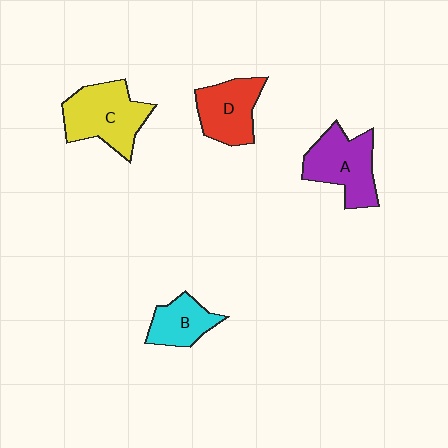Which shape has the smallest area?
Shape B (cyan).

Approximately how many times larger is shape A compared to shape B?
Approximately 1.6 times.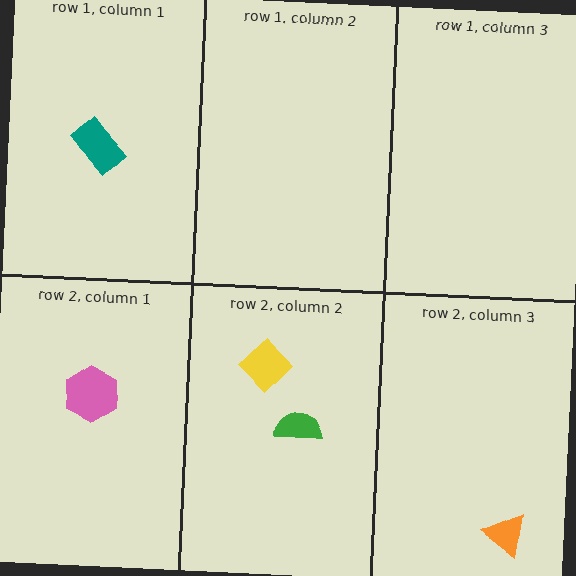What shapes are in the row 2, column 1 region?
The pink hexagon.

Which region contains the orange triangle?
The row 2, column 3 region.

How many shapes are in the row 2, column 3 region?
1.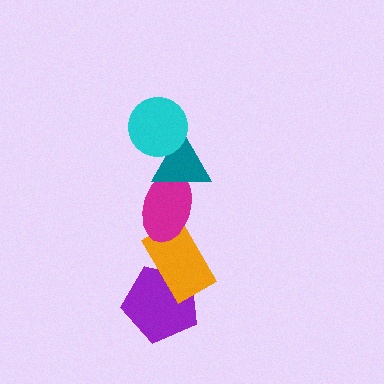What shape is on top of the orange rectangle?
The magenta ellipse is on top of the orange rectangle.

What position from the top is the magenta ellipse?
The magenta ellipse is 3rd from the top.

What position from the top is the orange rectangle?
The orange rectangle is 4th from the top.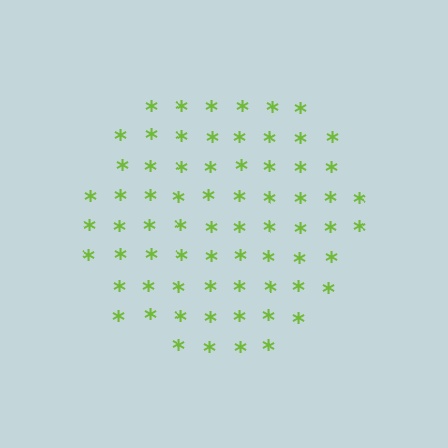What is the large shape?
The large shape is a circle.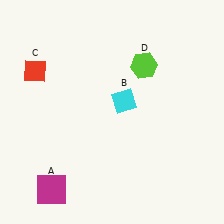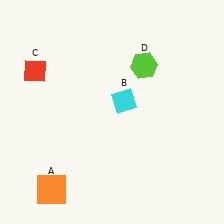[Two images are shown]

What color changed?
The square (A) changed from magenta in Image 1 to orange in Image 2.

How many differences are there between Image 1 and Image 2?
There is 1 difference between the two images.